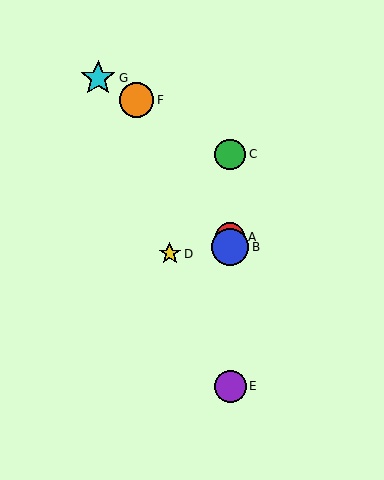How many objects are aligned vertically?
4 objects (A, B, C, E) are aligned vertically.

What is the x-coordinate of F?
Object F is at x≈136.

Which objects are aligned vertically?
Objects A, B, C, E are aligned vertically.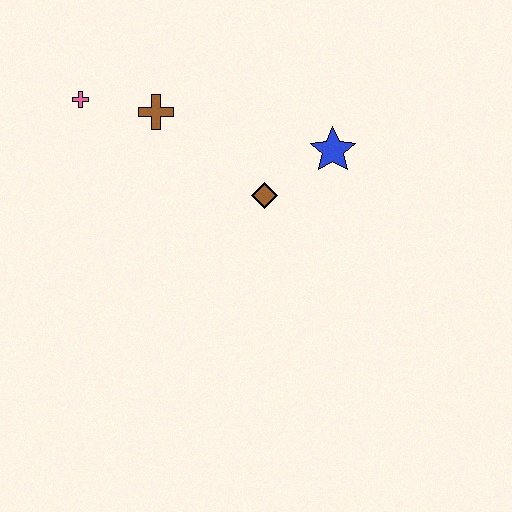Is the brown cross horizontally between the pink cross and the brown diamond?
Yes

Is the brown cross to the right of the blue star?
No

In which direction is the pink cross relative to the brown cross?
The pink cross is to the left of the brown cross.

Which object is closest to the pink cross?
The brown cross is closest to the pink cross.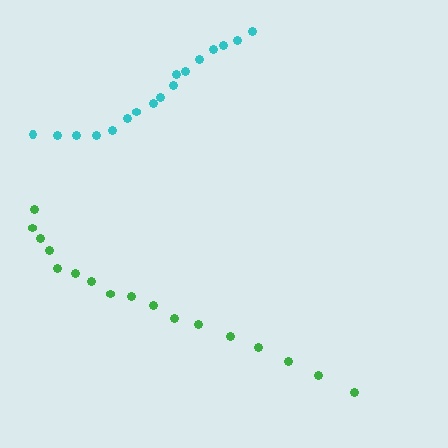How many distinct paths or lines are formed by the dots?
There are 2 distinct paths.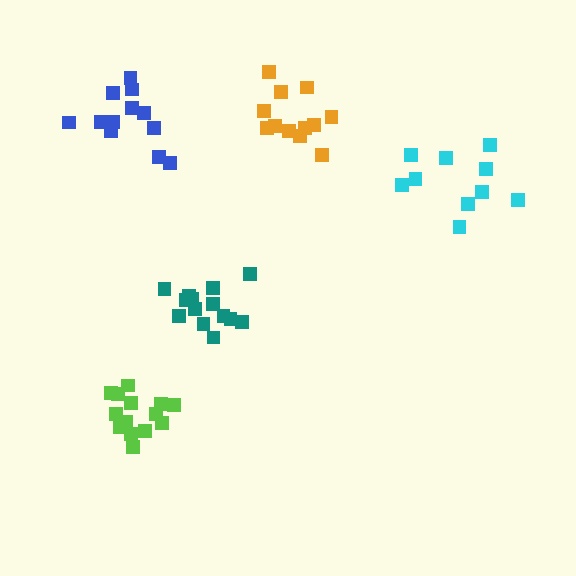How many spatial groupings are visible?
There are 5 spatial groupings.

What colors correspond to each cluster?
The clusters are colored: blue, lime, cyan, teal, orange.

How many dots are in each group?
Group 1: 12 dots, Group 2: 14 dots, Group 3: 10 dots, Group 4: 14 dots, Group 5: 12 dots (62 total).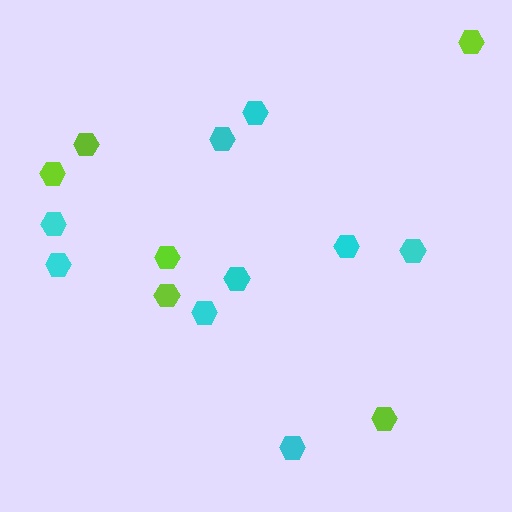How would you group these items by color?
There are 2 groups: one group of cyan hexagons (9) and one group of lime hexagons (6).